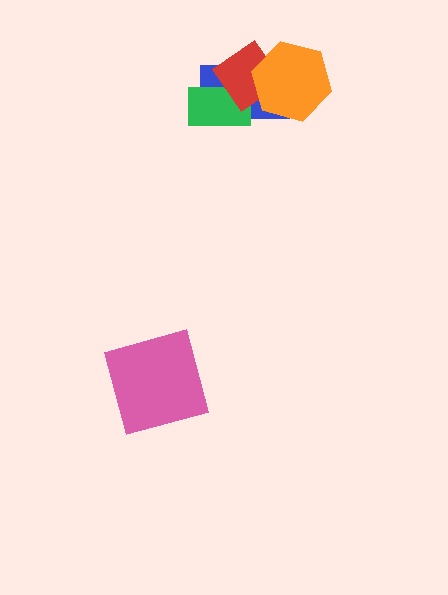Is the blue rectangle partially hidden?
Yes, it is partially covered by another shape.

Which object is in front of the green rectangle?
The red diamond is in front of the green rectangle.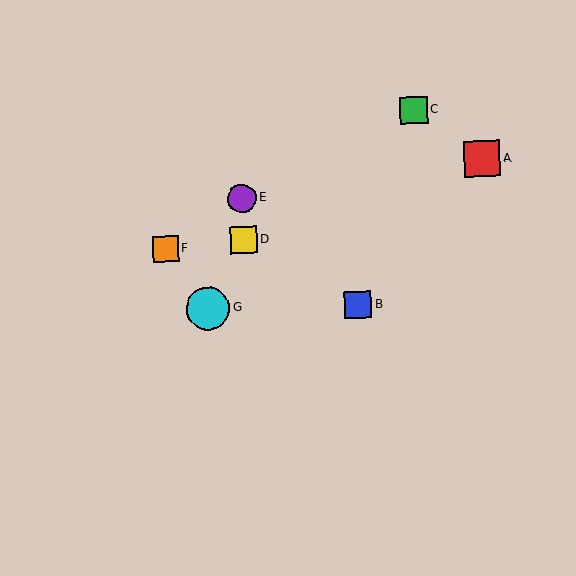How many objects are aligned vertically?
2 objects (D, E) are aligned vertically.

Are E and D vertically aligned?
Yes, both are at x≈242.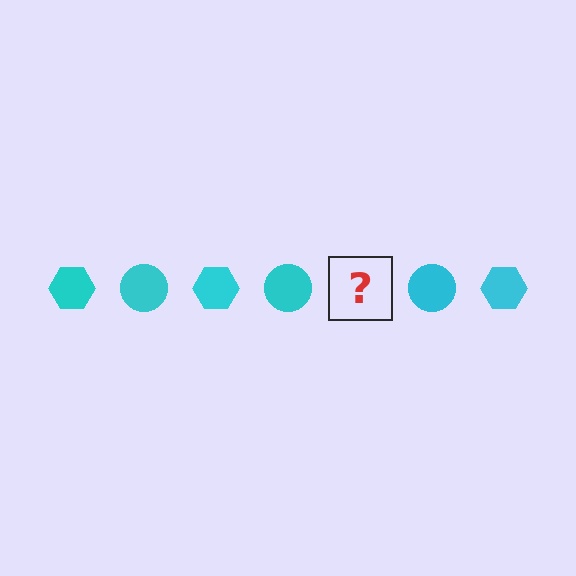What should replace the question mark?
The question mark should be replaced with a cyan hexagon.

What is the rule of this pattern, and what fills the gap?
The rule is that the pattern cycles through hexagon, circle shapes in cyan. The gap should be filled with a cyan hexagon.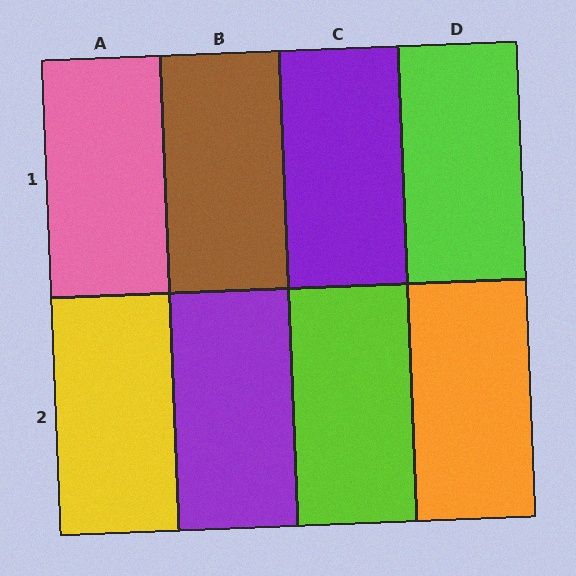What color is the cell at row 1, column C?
Purple.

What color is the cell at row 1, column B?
Brown.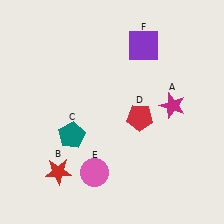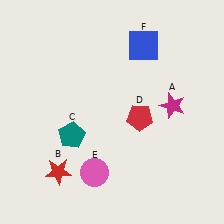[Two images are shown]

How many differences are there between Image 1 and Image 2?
There is 1 difference between the two images.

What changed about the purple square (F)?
In Image 1, F is purple. In Image 2, it changed to blue.